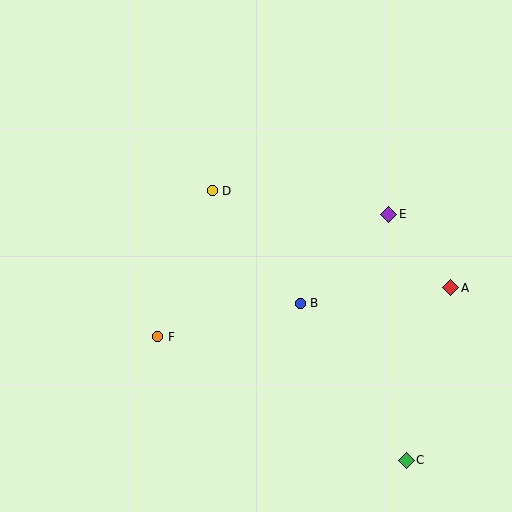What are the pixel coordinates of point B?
Point B is at (300, 303).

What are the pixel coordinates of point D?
Point D is at (212, 191).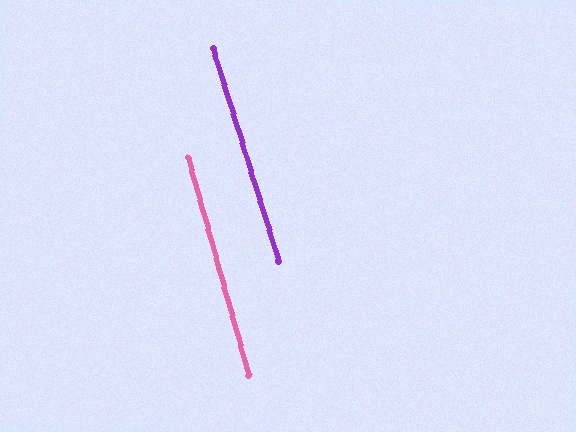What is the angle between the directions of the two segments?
Approximately 1 degree.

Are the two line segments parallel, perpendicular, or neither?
Parallel — their directions differ by only 1.4°.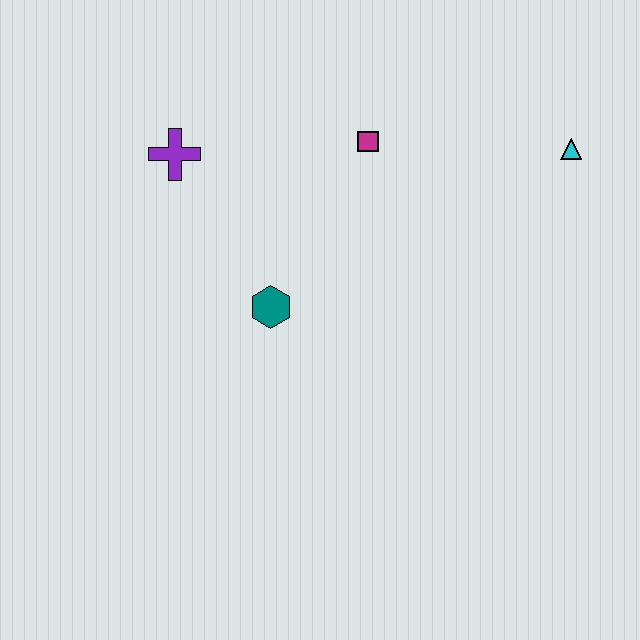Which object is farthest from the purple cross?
The cyan triangle is farthest from the purple cross.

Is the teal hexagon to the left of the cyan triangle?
Yes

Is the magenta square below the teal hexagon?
No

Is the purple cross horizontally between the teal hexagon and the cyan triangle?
No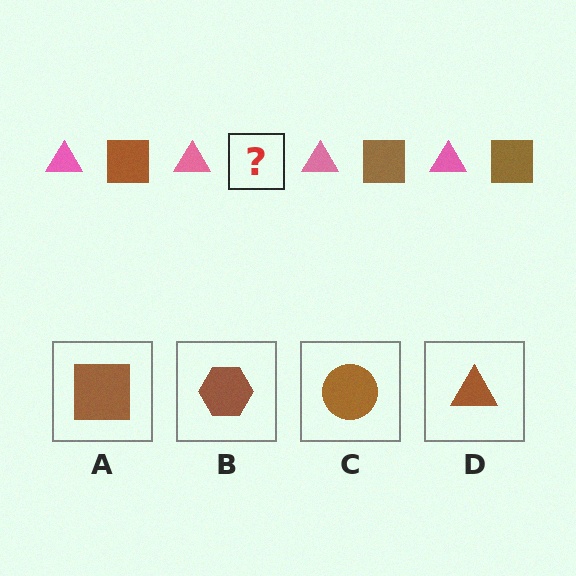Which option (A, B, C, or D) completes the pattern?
A.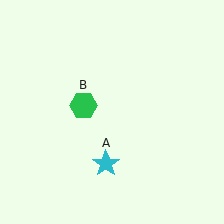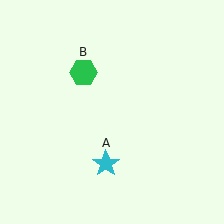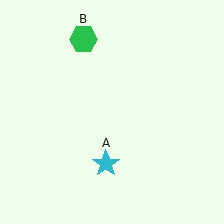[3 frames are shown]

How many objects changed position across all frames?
1 object changed position: green hexagon (object B).